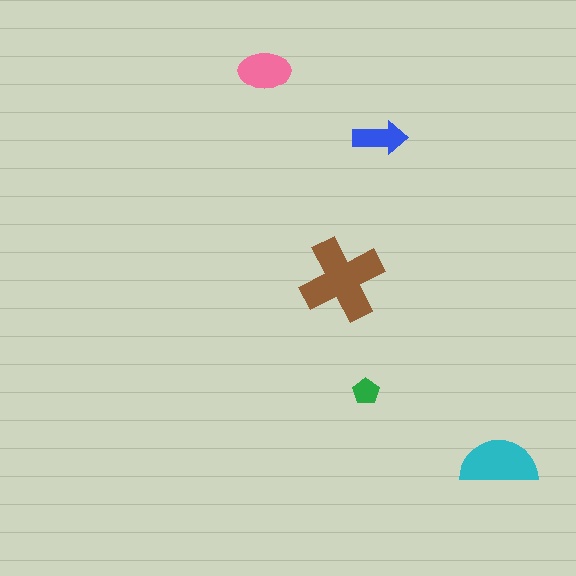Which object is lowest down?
The cyan semicircle is bottommost.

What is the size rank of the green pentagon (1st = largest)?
5th.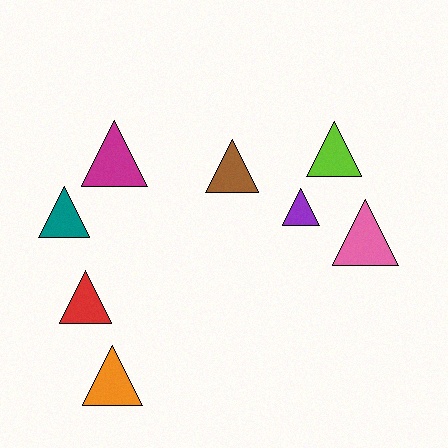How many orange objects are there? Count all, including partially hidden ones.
There is 1 orange object.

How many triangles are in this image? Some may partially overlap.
There are 8 triangles.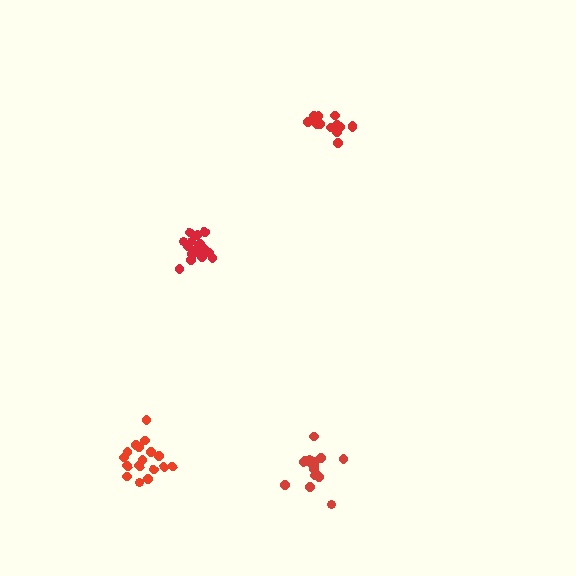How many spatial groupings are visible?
There are 4 spatial groupings.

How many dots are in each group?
Group 1: 20 dots, Group 2: 18 dots, Group 3: 18 dots, Group 4: 14 dots (70 total).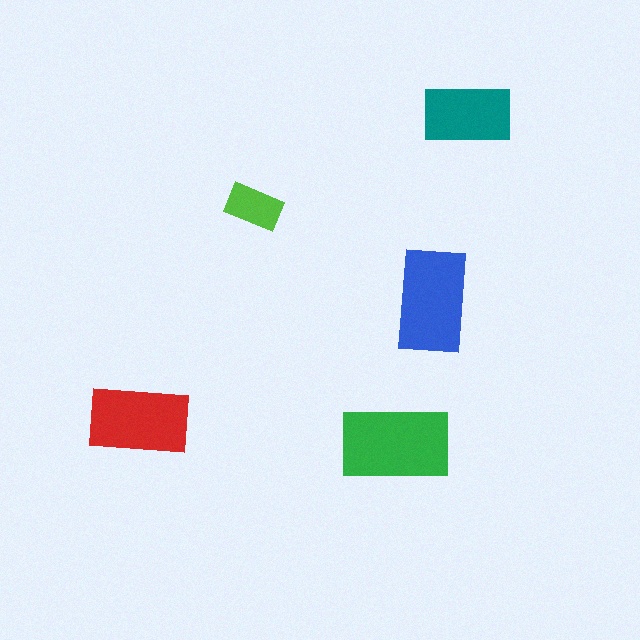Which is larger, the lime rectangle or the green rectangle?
The green one.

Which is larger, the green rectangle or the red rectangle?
The green one.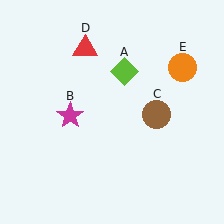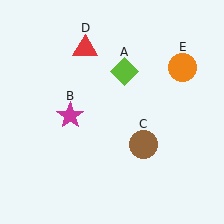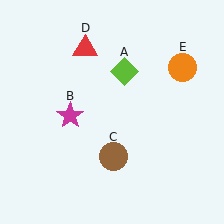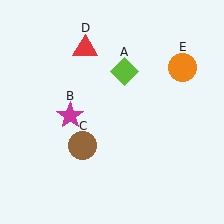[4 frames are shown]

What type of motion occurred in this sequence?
The brown circle (object C) rotated clockwise around the center of the scene.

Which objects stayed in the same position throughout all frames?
Lime diamond (object A) and magenta star (object B) and red triangle (object D) and orange circle (object E) remained stationary.